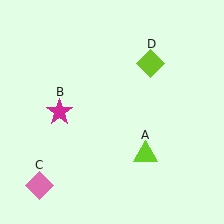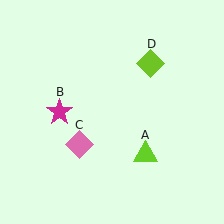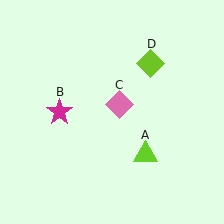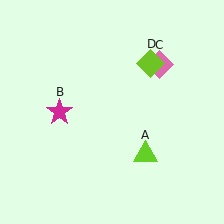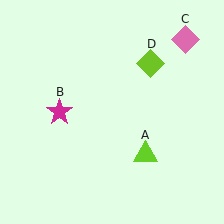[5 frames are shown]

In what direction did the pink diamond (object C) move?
The pink diamond (object C) moved up and to the right.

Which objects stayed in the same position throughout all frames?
Lime triangle (object A) and magenta star (object B) and lime diamond (object D) remained stationary.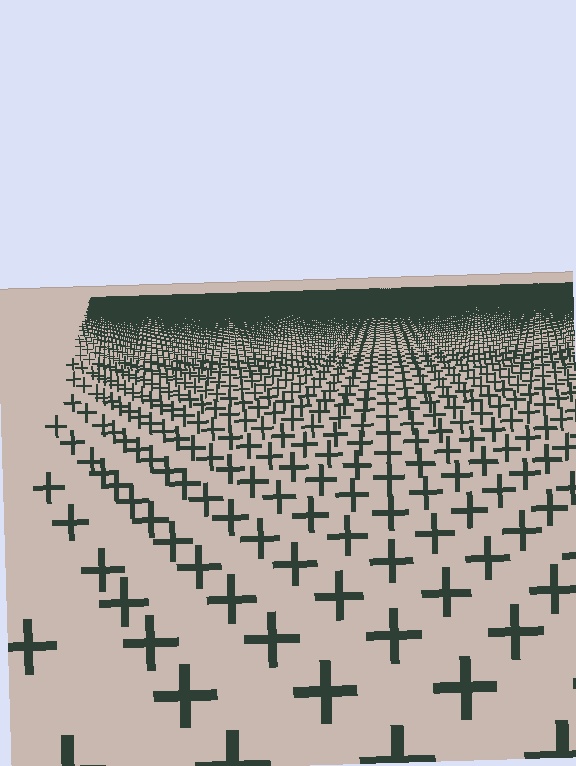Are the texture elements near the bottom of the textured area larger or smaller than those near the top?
Larger. Near the bottom, elements are closer to the viewer and appear at a bigger on-screen size.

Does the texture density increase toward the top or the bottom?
Density increases toward the top.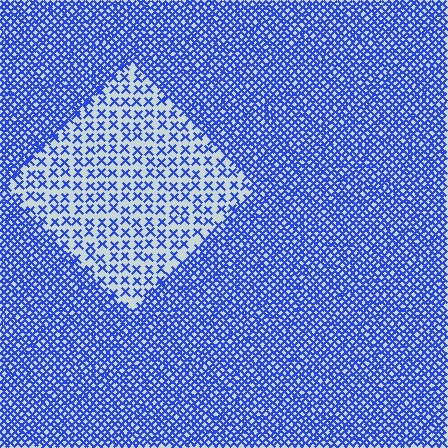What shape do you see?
I see a diamond.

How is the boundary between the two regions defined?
The boundary is defined by a change in element density (approximately 2.8x ratio). All elements are the same color, size, and shape.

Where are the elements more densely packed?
The elements are more densely packed outside the diamond boundary.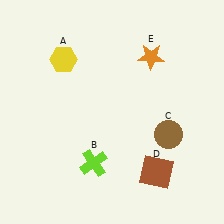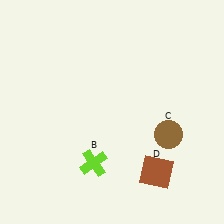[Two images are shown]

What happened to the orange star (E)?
The orange star (E) was removed in Image 2. It was in the top-right area of Image 1.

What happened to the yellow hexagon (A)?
The yellow hexagon (A) was removed in Image 2. It was in the top-left area of Image 1.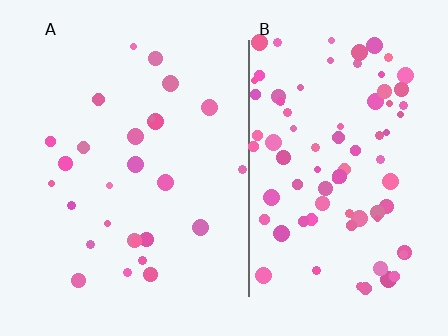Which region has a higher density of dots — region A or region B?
B (the right).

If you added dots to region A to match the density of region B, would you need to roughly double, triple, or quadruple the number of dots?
Approximately triple.